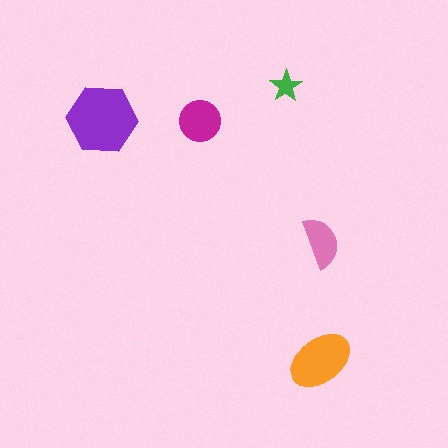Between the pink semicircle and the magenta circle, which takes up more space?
The magenta circle.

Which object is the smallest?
The green star.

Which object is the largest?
The purple hexagon.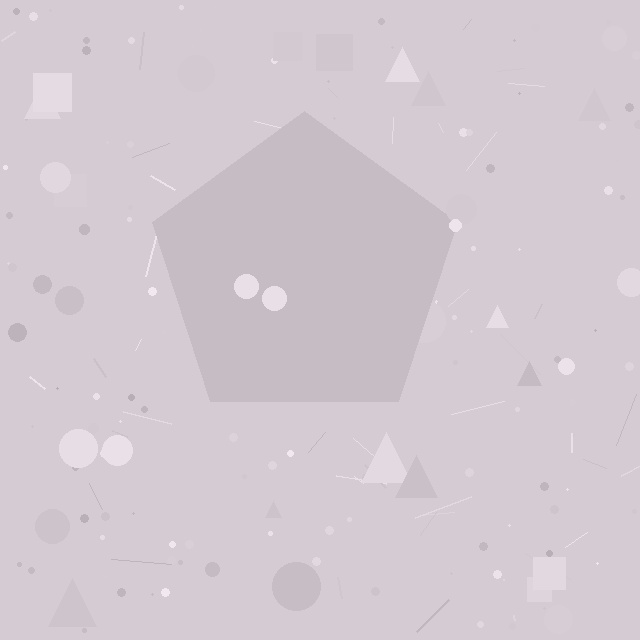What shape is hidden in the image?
A pentagon is hidden in the image.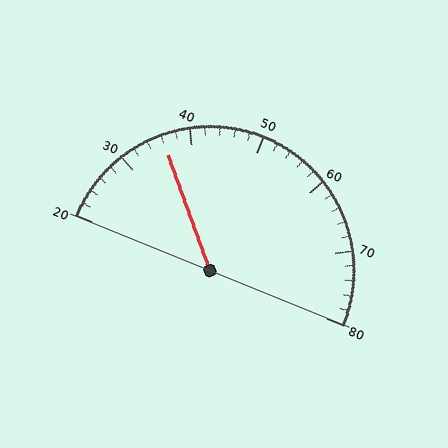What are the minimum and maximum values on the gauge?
The gauge ranges from 20 to 80.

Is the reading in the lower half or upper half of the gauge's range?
The reading is in the lower half of the range (20 to 80).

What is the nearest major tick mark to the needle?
The nearest major tick mark is 40.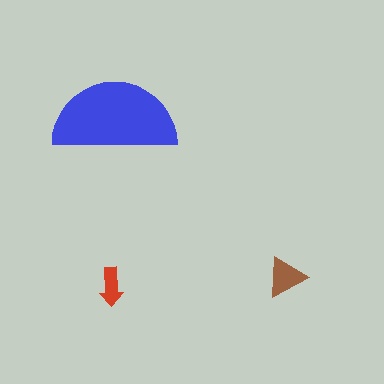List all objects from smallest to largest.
The red arrow, the brown triangle, the blue semicircle.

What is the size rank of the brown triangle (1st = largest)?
2nd.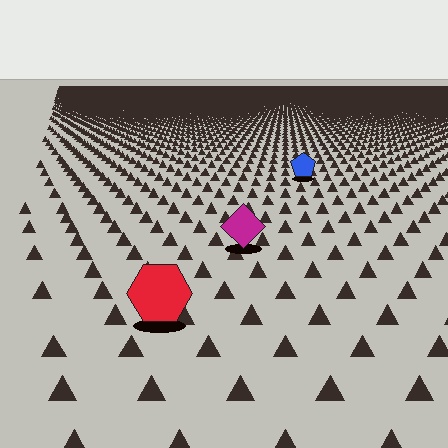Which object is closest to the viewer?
The red hexagon is closest. The texture marks near it are larger and more spread out.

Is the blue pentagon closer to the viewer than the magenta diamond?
No. The magenta diamond is closer — you can tell from the texture gradient: the ground texture is coarser near it.